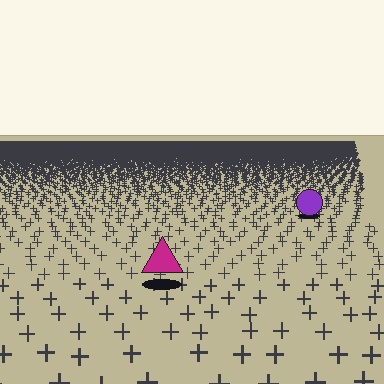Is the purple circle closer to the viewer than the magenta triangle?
No. The magenta triangle is closer — you can tell from the texture gradient: the ground texture is coarser near it.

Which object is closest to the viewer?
The magenta triangle is closest. The texture marks near it are larger and more spread out.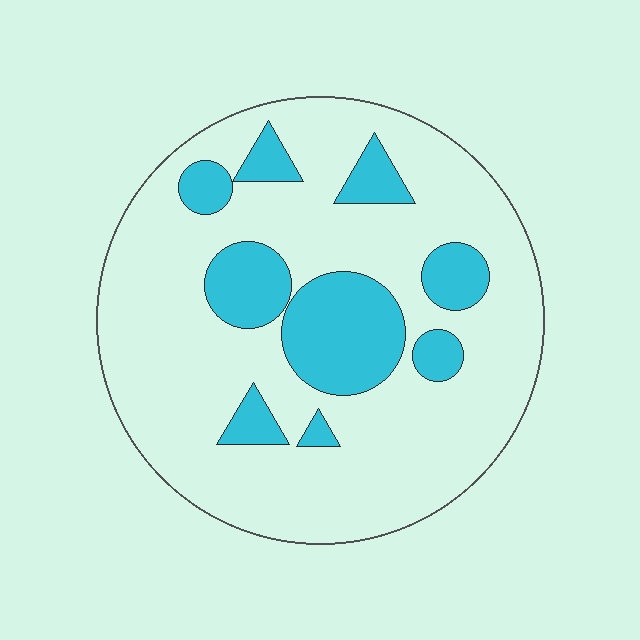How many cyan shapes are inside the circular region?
9.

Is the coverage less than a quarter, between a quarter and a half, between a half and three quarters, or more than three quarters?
Less than a quarter.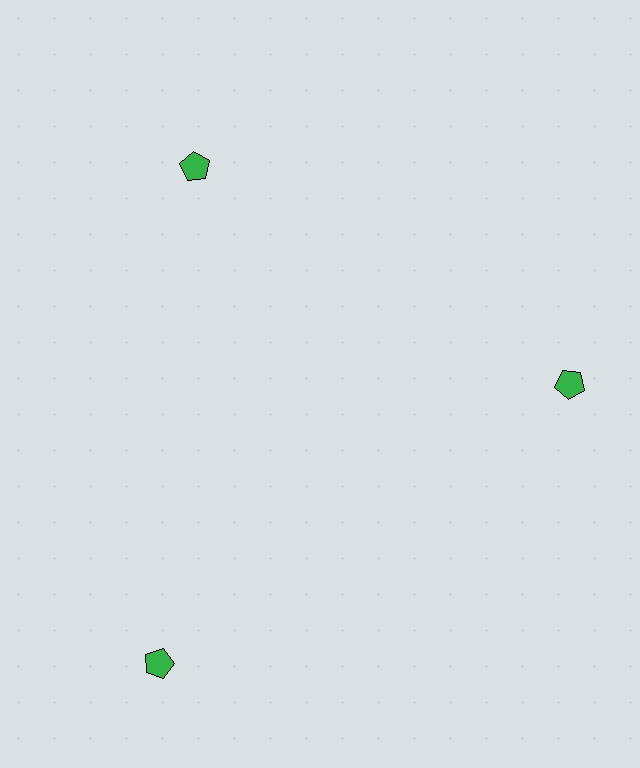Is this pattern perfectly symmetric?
No. The 3 green pentagons are arranged in a ring, but one element near the 7 o'clock position is pushed outward from the center, breaking the 3-fold rotational symmetry.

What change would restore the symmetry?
The symmetry would be restored by moving it inward, back onto the ring so that all 3 pentagons sit at equal angles and equal distance from the center.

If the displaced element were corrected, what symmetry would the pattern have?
It would have 3-fold rotational symmetry — the pattern would map onto itself every 120 degrees.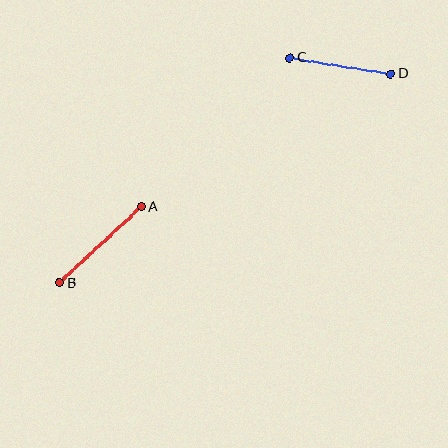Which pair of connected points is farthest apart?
Points A and B are farthest apart.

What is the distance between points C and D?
The distance is approximately 102 pixels.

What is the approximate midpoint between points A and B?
The midpoint is at approximately (100, 245) pixels.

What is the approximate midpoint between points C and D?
The midpoint is at approximately (340, 66) pixels.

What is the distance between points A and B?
The distance is approximately 112 pixels.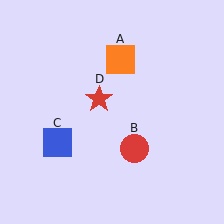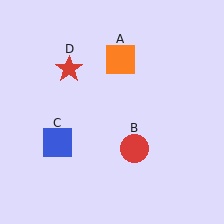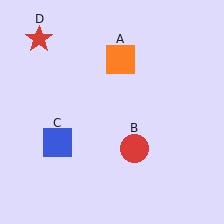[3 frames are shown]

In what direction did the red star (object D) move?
The red star (object D) moved up and to the left.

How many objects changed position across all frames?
1 object changed position: red star (object D).